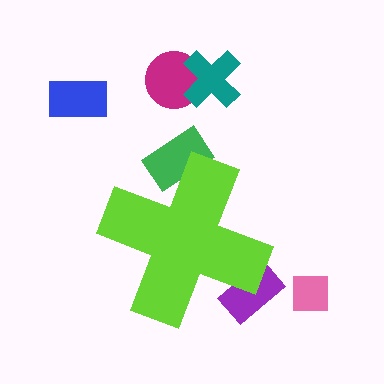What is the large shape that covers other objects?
A lime cross.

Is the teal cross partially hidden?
No, the teal cross is fully visible.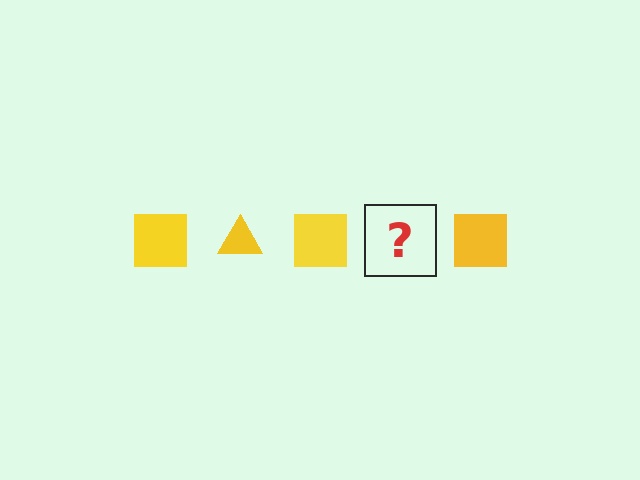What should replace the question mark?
The question mark should be replaced with a yellow triangle.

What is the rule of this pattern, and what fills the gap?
The rule is that the pattern cycles through square, triangle shapes in yellow. The gap should be filled with a yellow triangle.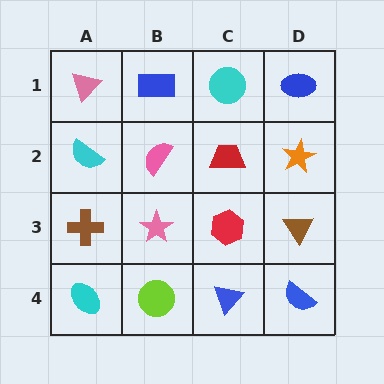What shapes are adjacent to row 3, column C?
A red trapezoid (row 2, column C), a blue triangle (row 4, column C), a pink star (row 3, column B), a brown triangle (row 3, column D).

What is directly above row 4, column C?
A red hexagon.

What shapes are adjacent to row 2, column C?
A cyan circle (row 1, column C), a red hexagon (row 3, column C), a pink semicircle (row 2, column B), an orange star (row 2, column D).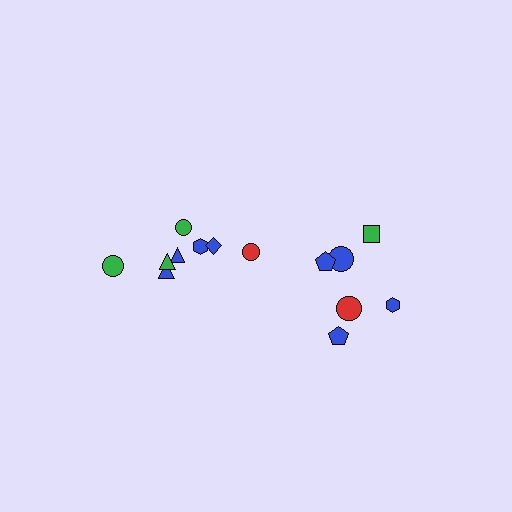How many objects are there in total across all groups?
There are 14 objects.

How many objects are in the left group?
There are 8 objects.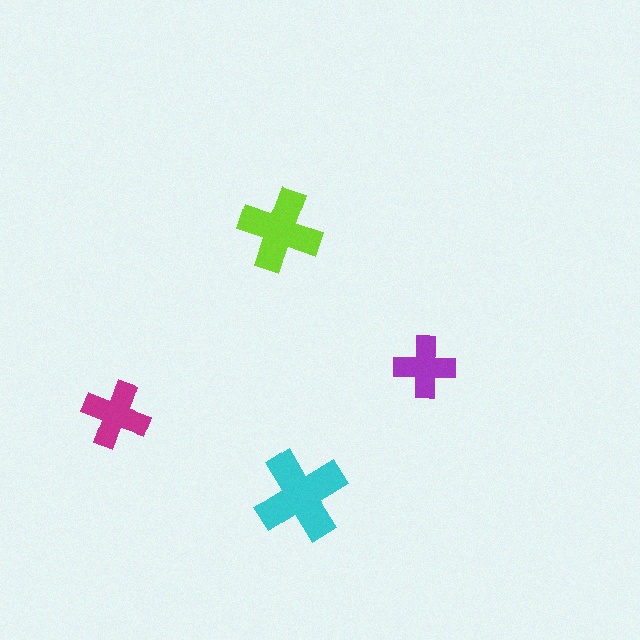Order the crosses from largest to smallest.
the cyan one, the lime one, the magenta one, the purple one.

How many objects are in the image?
There are 4 objects in the image.